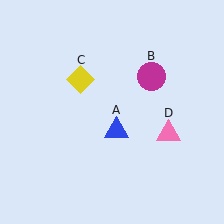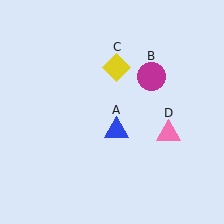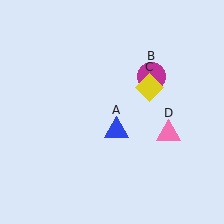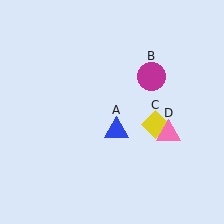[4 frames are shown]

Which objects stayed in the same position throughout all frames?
Blue triangle (object A) and magenta circle (object B) and pink triangle (object D) remained stationary.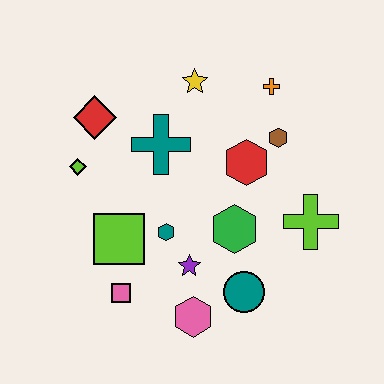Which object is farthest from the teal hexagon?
The orange cross is farthest from the teal hexagon.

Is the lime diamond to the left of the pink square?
Yes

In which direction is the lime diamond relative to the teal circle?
The lime diamond is to the left of the teal circle.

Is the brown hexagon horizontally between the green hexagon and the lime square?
No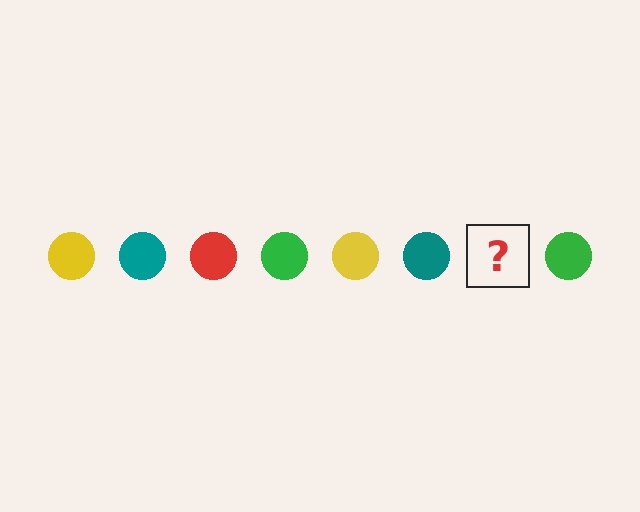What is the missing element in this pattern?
The missing element is a red circle.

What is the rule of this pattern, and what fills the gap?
The rule is that the pattern cycles through yellow, teal, red, green circles. The gap should be filled with a red circle.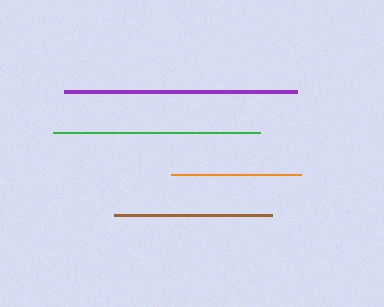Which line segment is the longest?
The purple line is the longest at approximately 234 pixels.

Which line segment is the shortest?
The orange line is the shortest at approximately 130 pixels.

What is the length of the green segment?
The green segment is approximately 208 pixels long.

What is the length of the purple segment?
The purple segment is approximately 234 pixels long.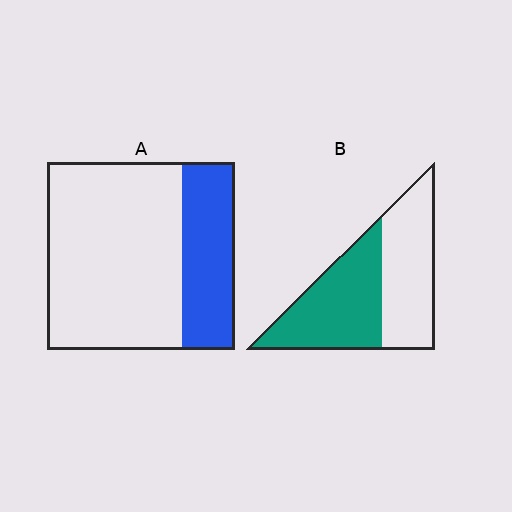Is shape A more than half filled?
No.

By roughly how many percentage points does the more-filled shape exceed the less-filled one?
By roughly 25 percentage points (B over A).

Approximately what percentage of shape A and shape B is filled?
A is approximately 30% and B is approximately 50%.